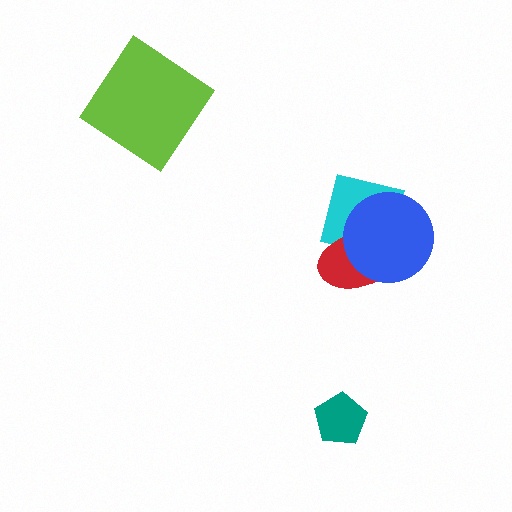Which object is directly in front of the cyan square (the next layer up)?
The red ellipse is directly in front of the cyan square.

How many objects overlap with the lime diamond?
0 objects overlap with the lime diamond.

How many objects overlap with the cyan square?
2 objects overlap with the cyan square.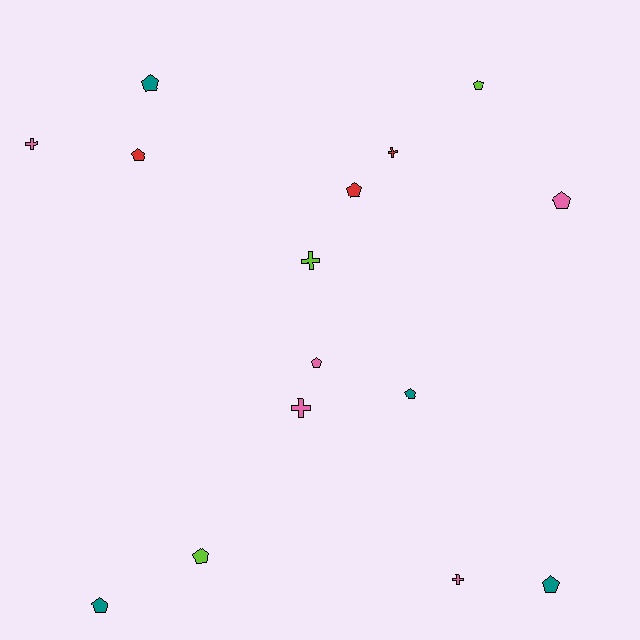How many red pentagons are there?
There are 2 red pentagons.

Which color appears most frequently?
Pink, with 5 objects.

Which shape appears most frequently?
Pentagon, with 10 objects.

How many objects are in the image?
There are 15 objects.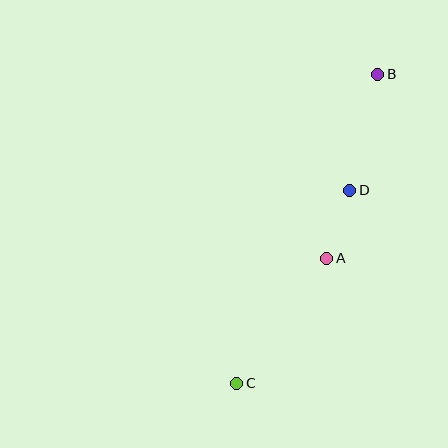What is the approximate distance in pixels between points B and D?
The distance between B and D is approximately 119 pixels.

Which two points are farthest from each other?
Points B and C are farthest from each other.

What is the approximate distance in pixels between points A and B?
The distance between A and B is approximately 191 pixels.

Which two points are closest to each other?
Points A and D are closest to each other.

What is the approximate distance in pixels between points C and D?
The distance between C and D is approximately 224 pixels.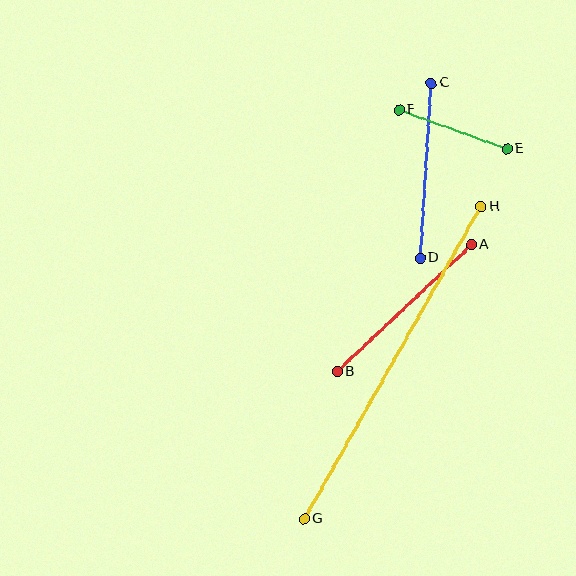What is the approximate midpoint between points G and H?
The midpoint is at approximately (393, 363) pixels.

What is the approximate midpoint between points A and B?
The midpoint is at approximately (404, 308) pixels.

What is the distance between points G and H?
The distance is approximately 359 pixels.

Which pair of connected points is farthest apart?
Points G and H are farthest apart.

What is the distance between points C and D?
The distance is approximately 175 pixels.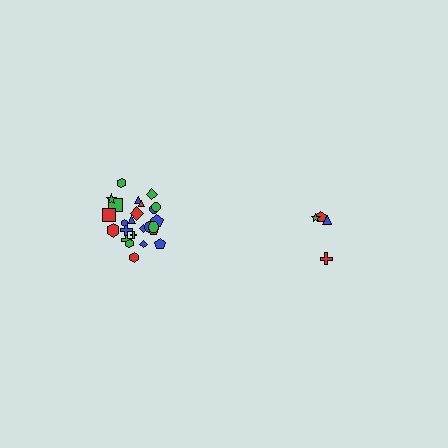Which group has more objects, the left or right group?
The left group.